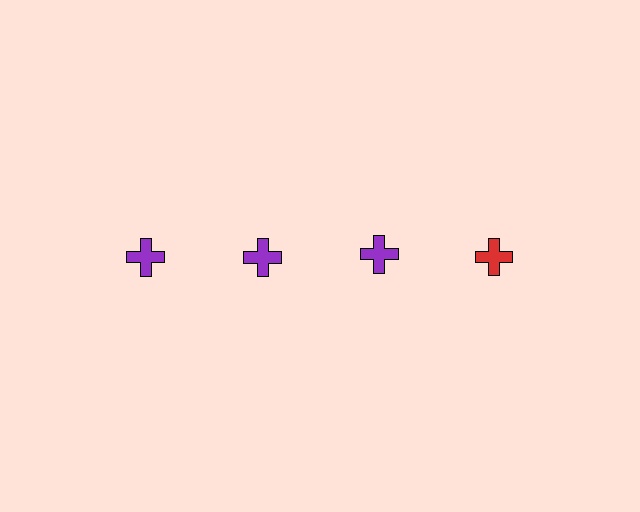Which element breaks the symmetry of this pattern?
The red cross in the top row, second from right column breaks the symmetry. All other shapes are purple crosses.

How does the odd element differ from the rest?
It has a different color: red instead of purple.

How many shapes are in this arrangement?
There are 4 shapes arranged in a grid pattern.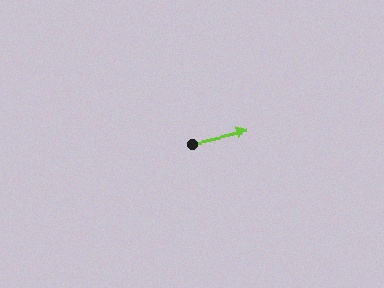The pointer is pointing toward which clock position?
Roughly 3 o'clock.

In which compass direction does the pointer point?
East.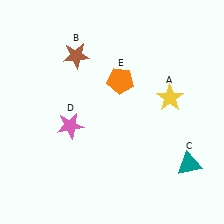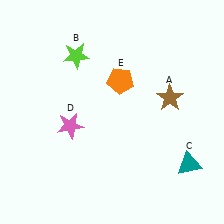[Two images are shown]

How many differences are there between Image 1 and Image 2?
There are 2 differences between the two images.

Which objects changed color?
A changed from yellow to brown. B changed from brown to lime.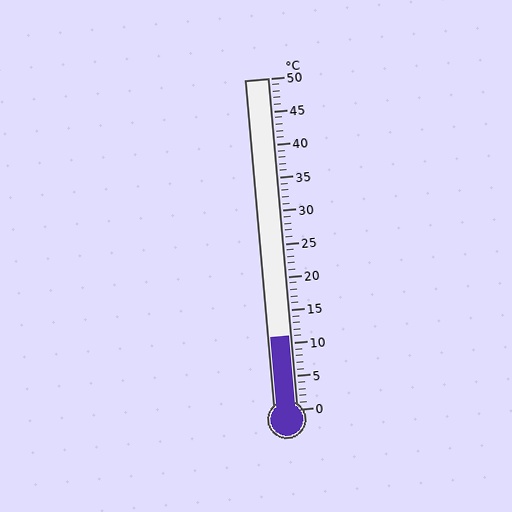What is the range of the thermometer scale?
The thermometer scale ranges from 0°C to 50°C.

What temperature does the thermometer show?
The thermometer shows approximately 11°C.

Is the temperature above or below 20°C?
The temperature is below 20°C.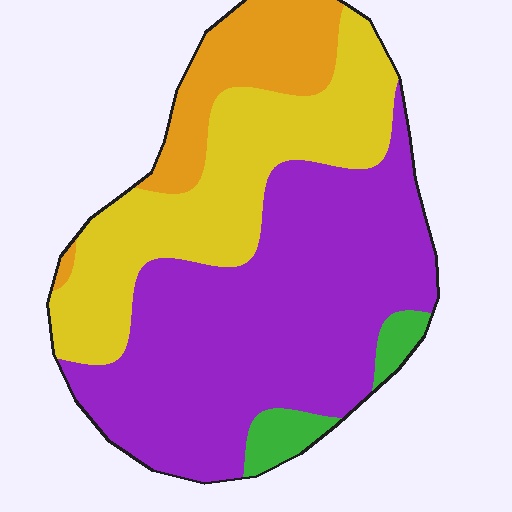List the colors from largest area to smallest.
From largest to smallest: purple, yellow, orange, green.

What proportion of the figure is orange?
Orange takes up about one eighth (1/8) of the figure.